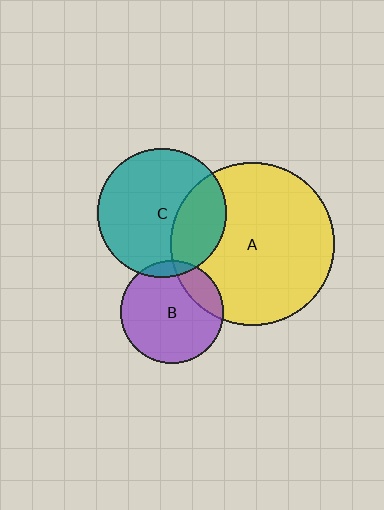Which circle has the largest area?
Circle A (yellow).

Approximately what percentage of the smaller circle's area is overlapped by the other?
Approximately 10%.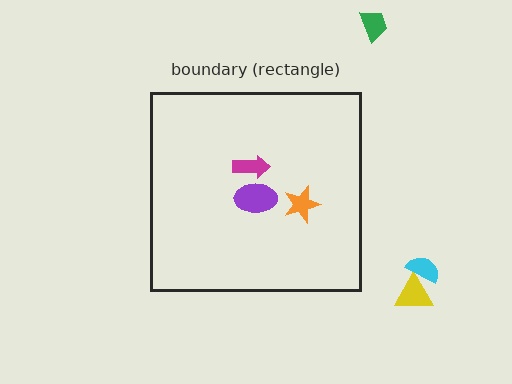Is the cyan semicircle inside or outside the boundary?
Outside.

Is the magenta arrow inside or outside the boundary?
Inside.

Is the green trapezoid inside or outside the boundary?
Outside.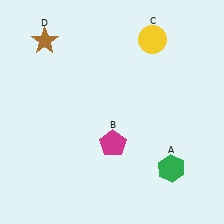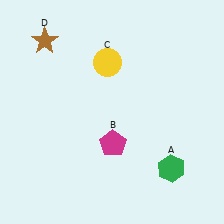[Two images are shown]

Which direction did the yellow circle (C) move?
The yellow circle (C) moved left.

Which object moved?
The yellow circle (C) moved left.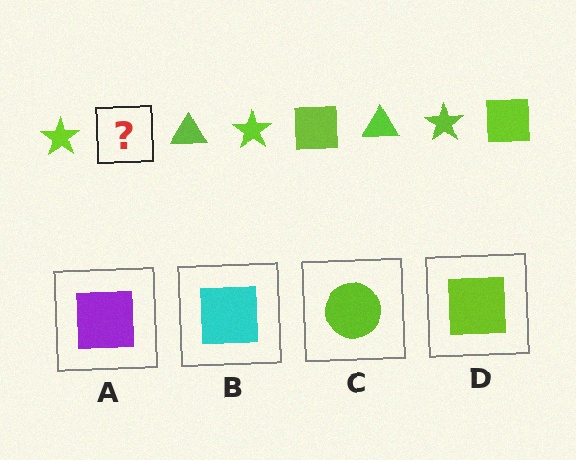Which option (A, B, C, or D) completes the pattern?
D.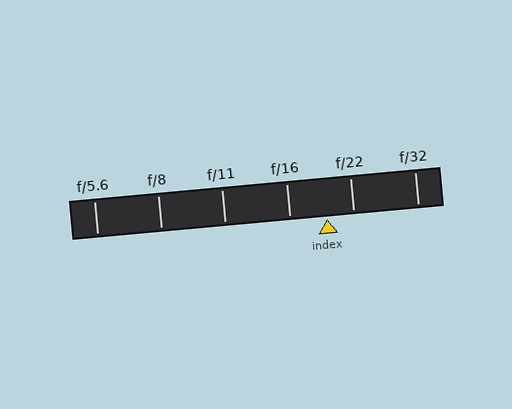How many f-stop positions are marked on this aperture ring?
There are 6 f-stop positions marked.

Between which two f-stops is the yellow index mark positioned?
The index mark is between f/16 and f/22.